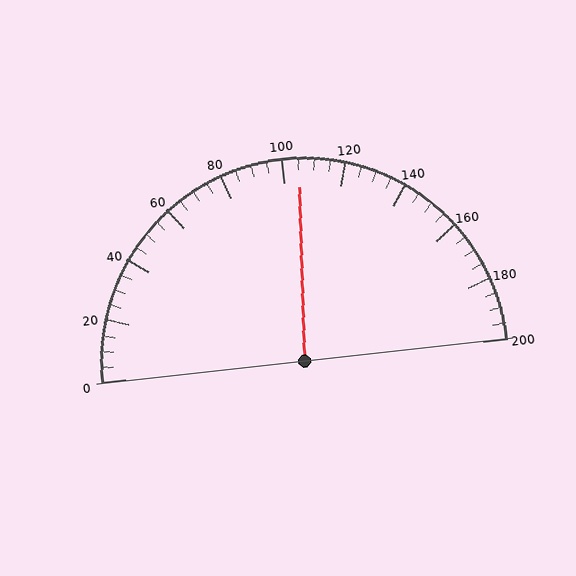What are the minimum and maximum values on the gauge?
The gauge ranges from 0 to 200.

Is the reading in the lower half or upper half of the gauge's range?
The reading is in the upper half of the range (0 to 200).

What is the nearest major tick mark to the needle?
The nearest major tick mark is 100.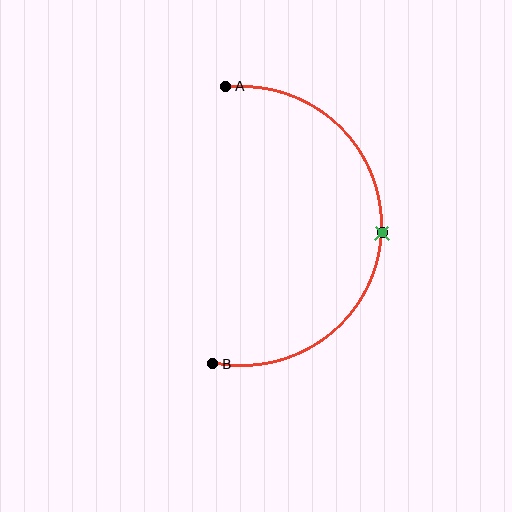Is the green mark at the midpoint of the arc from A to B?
Yes. The green mark lies on the arc at equal arc-length from both A and B — it is the arc midpoint.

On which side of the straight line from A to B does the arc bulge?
The arc bulges to the right of the straight line connecting A and B.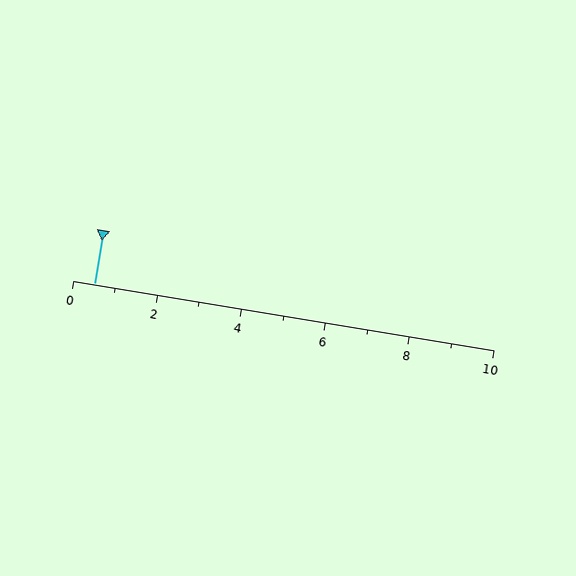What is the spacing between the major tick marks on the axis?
The major ticks are spaced 2 apart.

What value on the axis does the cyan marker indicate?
The marker indicates approximately 0.5.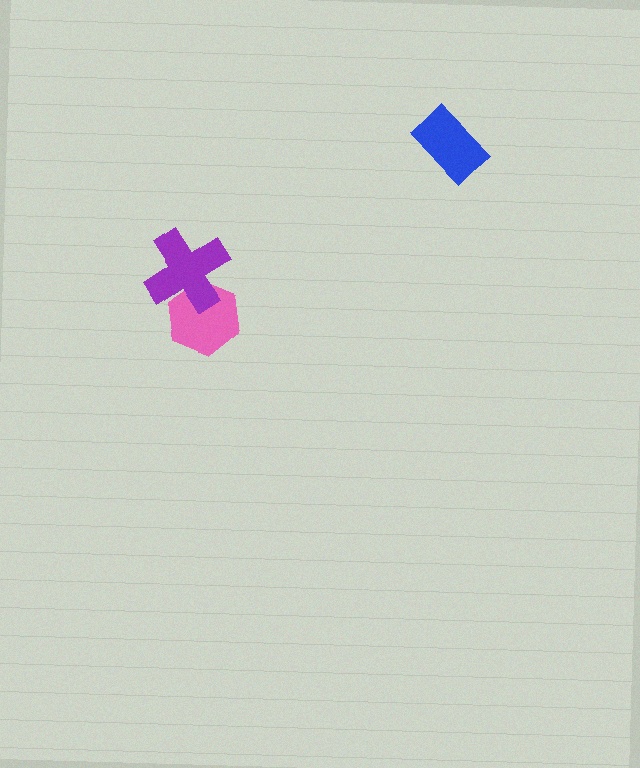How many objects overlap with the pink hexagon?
1 object overlaps with the pink hexagon.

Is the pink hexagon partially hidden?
Yes, it is partially covered by another shape.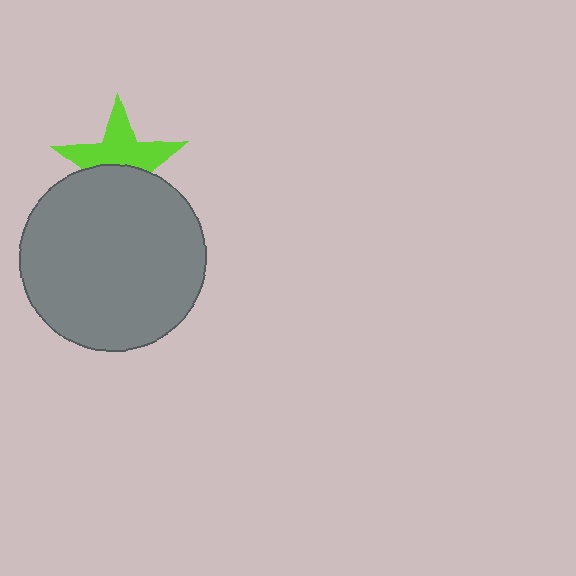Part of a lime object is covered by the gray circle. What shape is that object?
It is a star.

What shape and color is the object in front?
The object in front is a gray circle.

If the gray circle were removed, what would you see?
You would see the complete lime star.